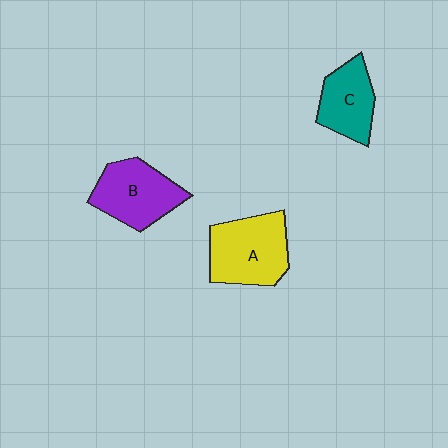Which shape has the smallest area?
Shape C (teal).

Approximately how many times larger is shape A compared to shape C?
Approximately 1.4 times.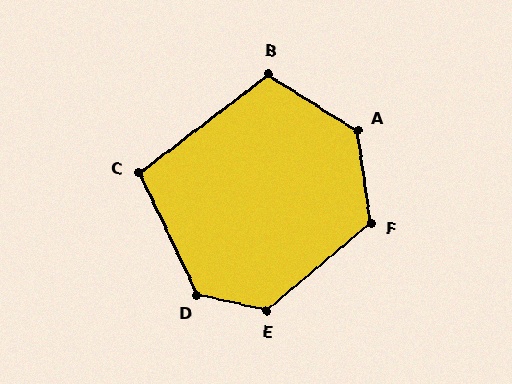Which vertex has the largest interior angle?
A, at approximately 130 degrees.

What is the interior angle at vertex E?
Approximately 128 degrees (obtuse).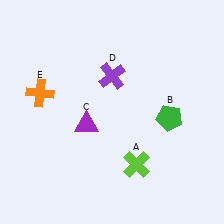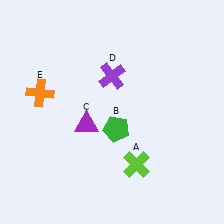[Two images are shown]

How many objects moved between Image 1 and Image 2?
1 object moved between the two images.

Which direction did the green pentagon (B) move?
The green pentagon (B) moved left.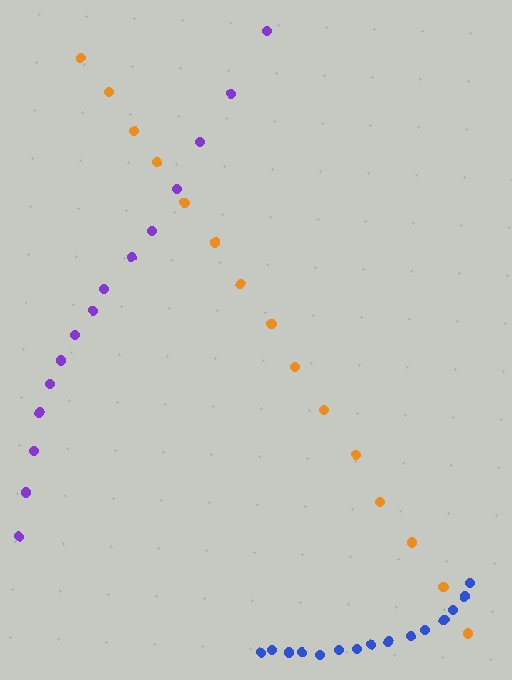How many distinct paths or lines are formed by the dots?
There are 3 distinct paths.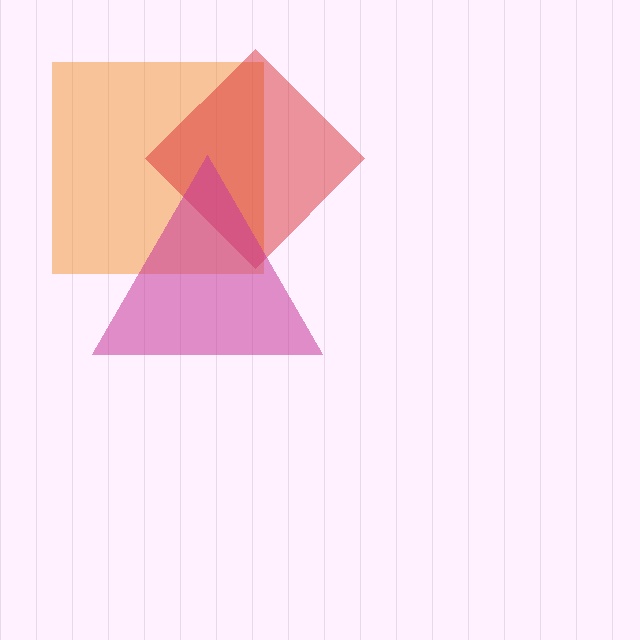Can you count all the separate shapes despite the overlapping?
Yes, there are 3 separate shapes.